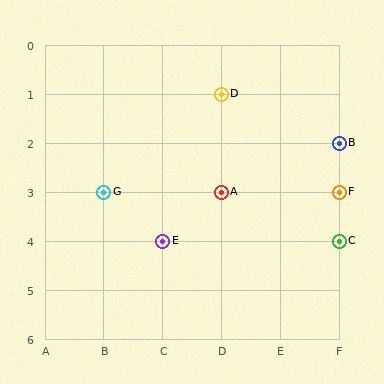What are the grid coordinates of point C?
Point C is at grid coordinates (F, 4).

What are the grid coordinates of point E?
Point E is at grid coordinates (C, 4).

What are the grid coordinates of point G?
Point G is at grid coordinates (B, 3).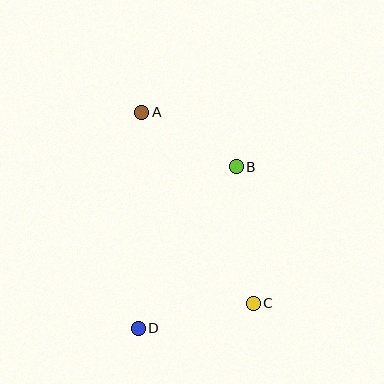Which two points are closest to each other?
Points A and B are closest to each other.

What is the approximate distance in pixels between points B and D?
The distance between B and D is approximately 189 pixels.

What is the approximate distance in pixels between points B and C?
The distance between B and C is approximately 138 pixels.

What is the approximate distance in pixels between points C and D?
The distance between C and D is approximately 118 pixels.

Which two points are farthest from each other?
Points A and C are farthest from each other.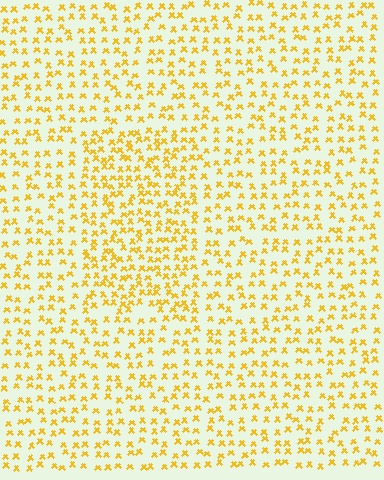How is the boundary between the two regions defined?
The boundary is defined by a change in element density (approximately 1.5x ratio). All elements are the same color, size, and shape.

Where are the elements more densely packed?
The elements are more densely packed inside the rectangle boundary.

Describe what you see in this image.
The image contains small yellow elements arranged at two different densities. A rectangle-shaped region is visible where the elements are more densely packed than the surrounding area.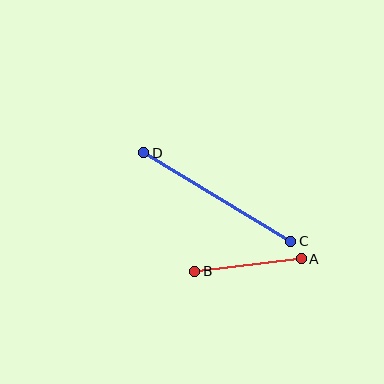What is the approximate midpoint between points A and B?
The midpoint is at approximately (248, 265) pixels.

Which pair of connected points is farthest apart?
Points C and D are farthest apart.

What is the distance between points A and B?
The distance is approximately 107 pixels.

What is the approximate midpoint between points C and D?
The midpoint is at approximately (217, 197) pixels.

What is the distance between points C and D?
The distance is approximately 172 pixels.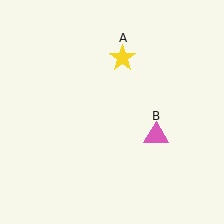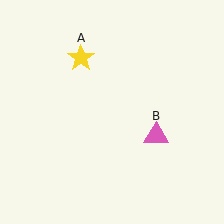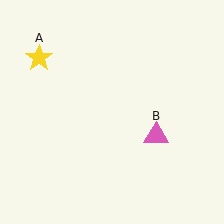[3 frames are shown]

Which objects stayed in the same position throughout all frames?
Pink triangle (object B) remained stationary.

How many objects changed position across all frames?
1 object changed position: yellow star (object A).